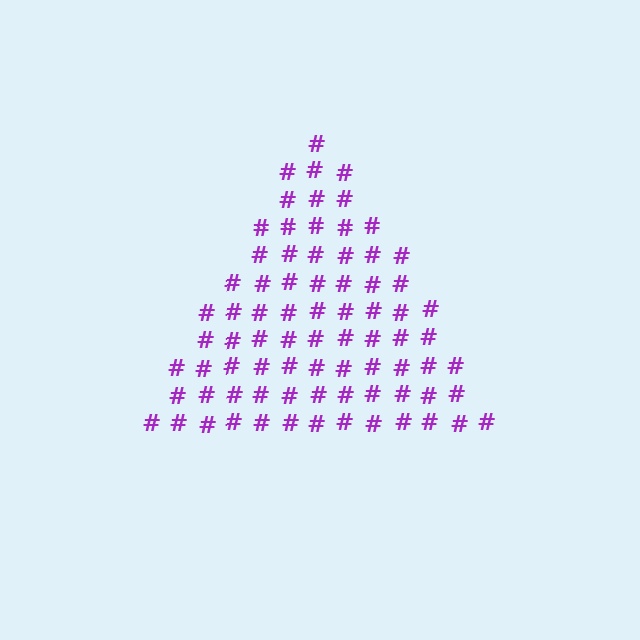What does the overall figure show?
The overall figure shows a triangle.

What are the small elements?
The small elements are hash symbols.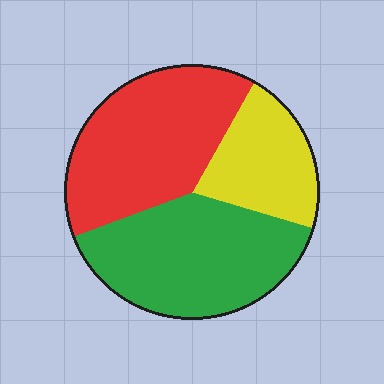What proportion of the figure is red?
Red covers about 40% of the figure.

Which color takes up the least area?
Yellow, at roughly 20%.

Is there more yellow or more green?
Green.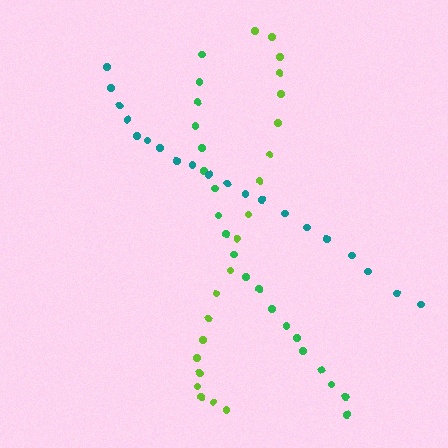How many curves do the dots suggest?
There are 3 distinct paths.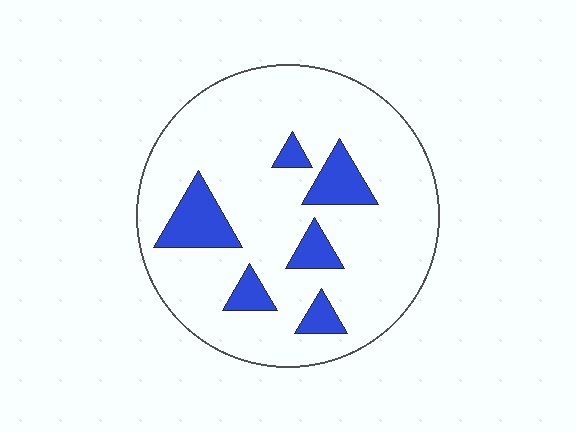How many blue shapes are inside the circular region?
6.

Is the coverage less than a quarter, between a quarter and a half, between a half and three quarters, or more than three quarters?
Less than a quarter.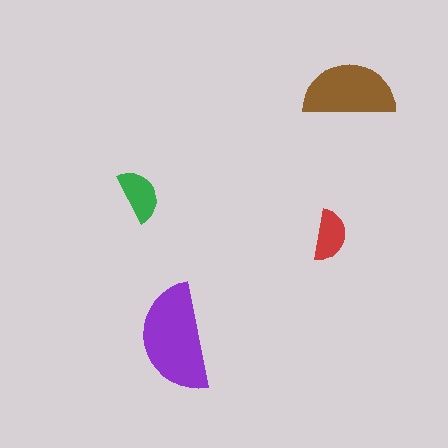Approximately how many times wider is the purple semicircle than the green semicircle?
About 2 times wider.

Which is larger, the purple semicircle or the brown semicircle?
The purple one.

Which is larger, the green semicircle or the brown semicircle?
The brown one.